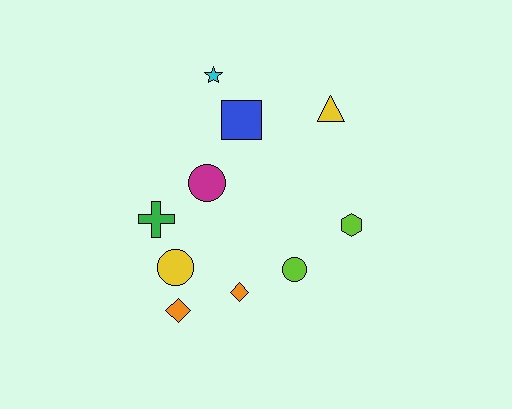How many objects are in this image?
There are 10 objects.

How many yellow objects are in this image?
There are 2 yellow objects.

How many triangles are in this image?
There is 1 triangle.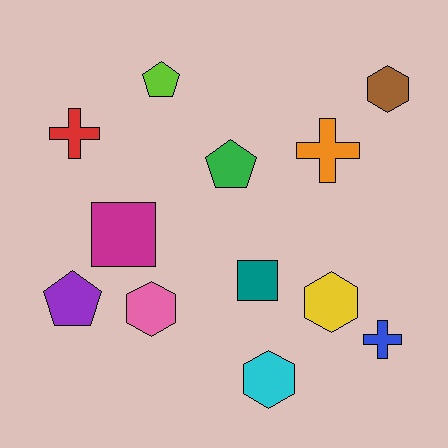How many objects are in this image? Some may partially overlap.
There are 12 objects.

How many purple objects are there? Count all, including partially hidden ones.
There is 1 purple object.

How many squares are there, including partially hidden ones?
There are 2 squares.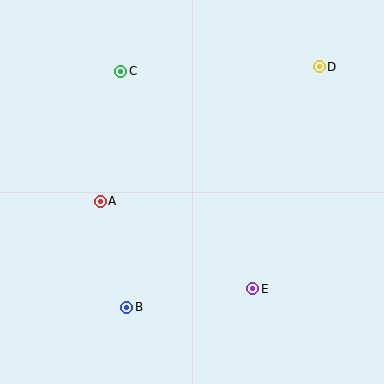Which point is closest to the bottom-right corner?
Point E is closest to the bottom-right corner.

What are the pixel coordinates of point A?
Point A is at (100, 201).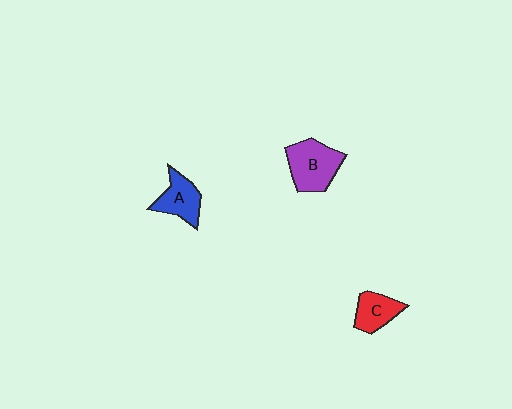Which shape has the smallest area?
Shape C (red).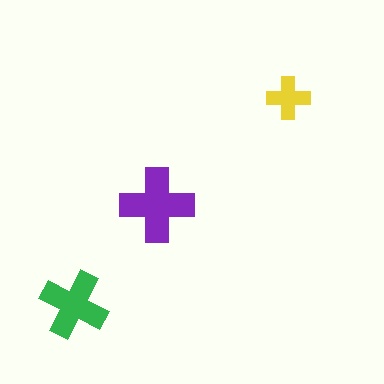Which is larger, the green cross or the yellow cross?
The green one.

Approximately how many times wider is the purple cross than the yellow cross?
About 1.5 times wider.